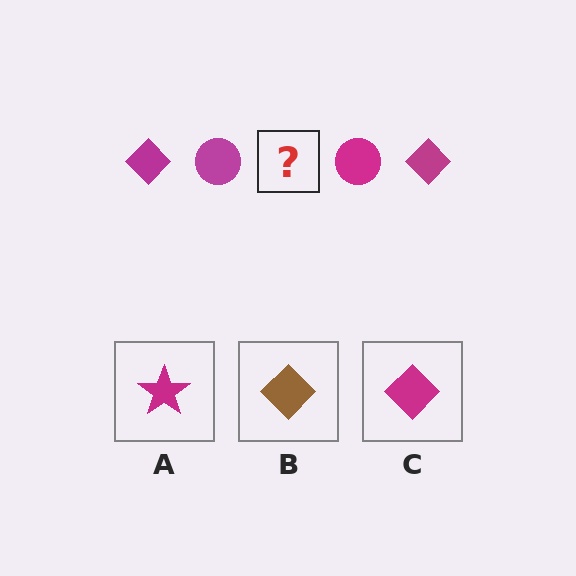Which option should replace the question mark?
Option C.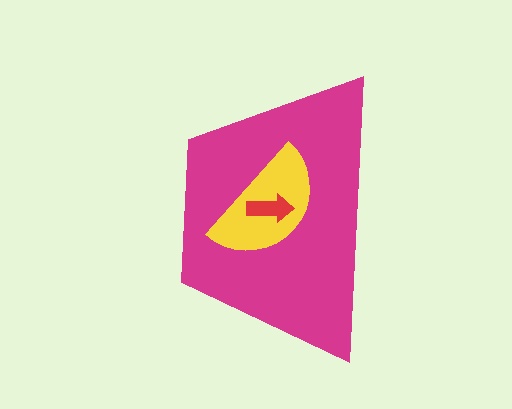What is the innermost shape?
The red arrow.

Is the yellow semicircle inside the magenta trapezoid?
Yes.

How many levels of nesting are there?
3.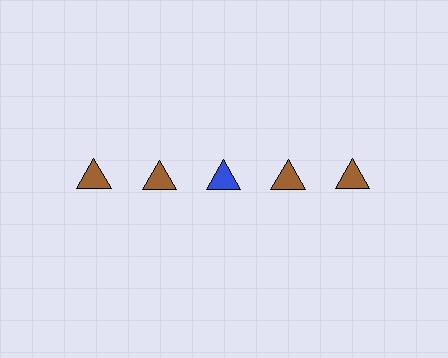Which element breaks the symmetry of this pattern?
The blue triangle in the top row, center column breaks the symmetry. All other shapes are brown triangles.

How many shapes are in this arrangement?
There are 5 shapes arranged in a grid pattern.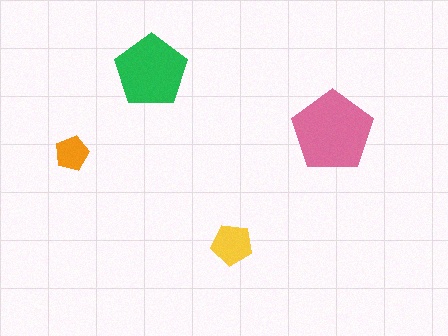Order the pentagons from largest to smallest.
the pink one, the green one, the yellow one, the orange one.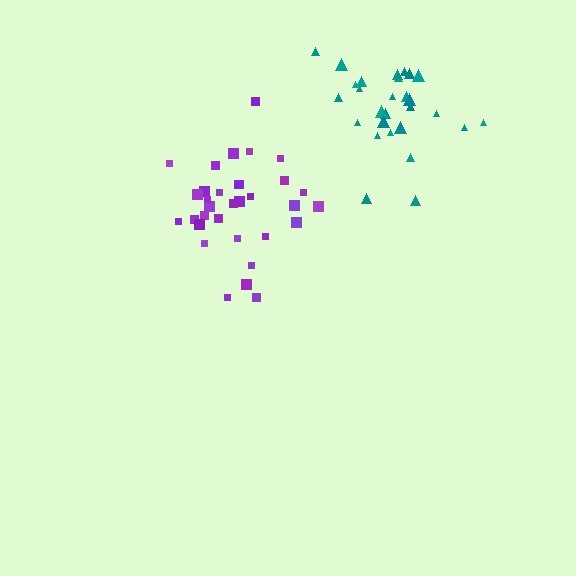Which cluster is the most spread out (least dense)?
Purple.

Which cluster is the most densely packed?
Teal.